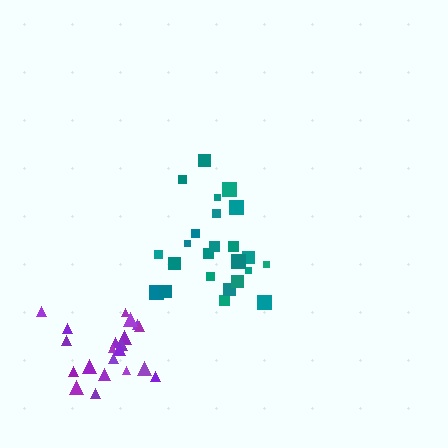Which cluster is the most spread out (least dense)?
Teal.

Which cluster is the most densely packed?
Purple.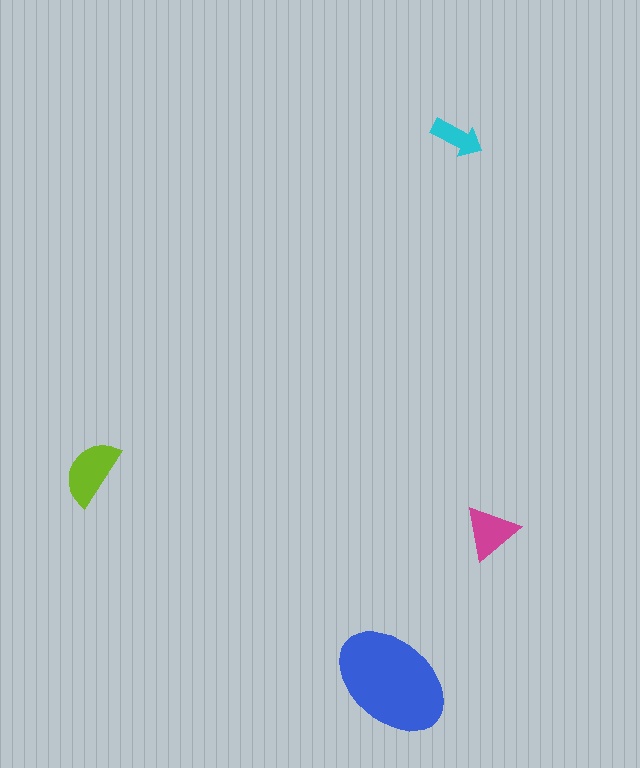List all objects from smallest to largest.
The cyan arrow, the magenta triangle, the lime semicircle, the blue ellipse.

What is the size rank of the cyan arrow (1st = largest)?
4th.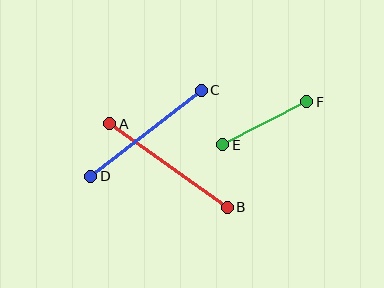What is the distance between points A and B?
The distance is approximately 144 pixels.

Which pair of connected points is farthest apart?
Points A and B are farthest apart.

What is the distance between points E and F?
The distance is approximately 94 pixels.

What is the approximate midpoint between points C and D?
The midpoint is at approximately (146, 133) pixels.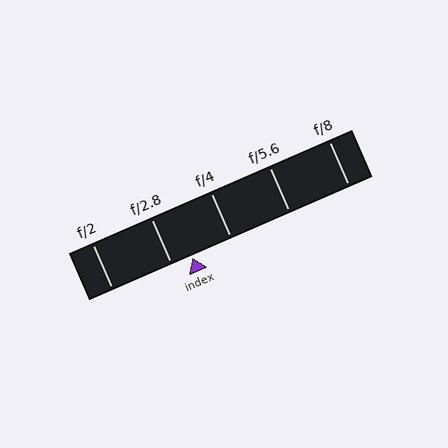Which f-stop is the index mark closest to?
The index mark is closest to f/2.8.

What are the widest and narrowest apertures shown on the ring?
The widest aperture shown is f/2 and the narrowest is f/8.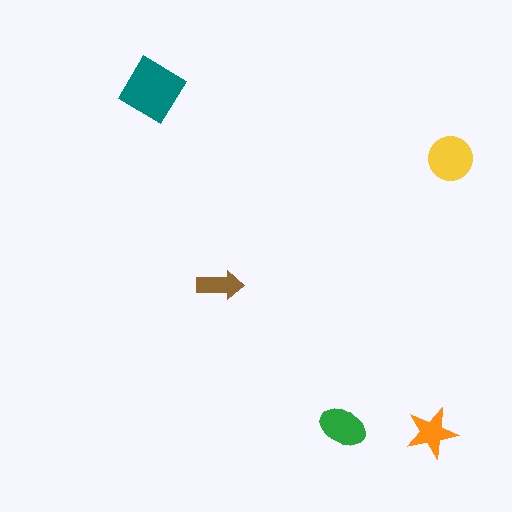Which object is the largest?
The teal diamond.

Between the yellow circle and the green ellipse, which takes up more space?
The yellow circle.